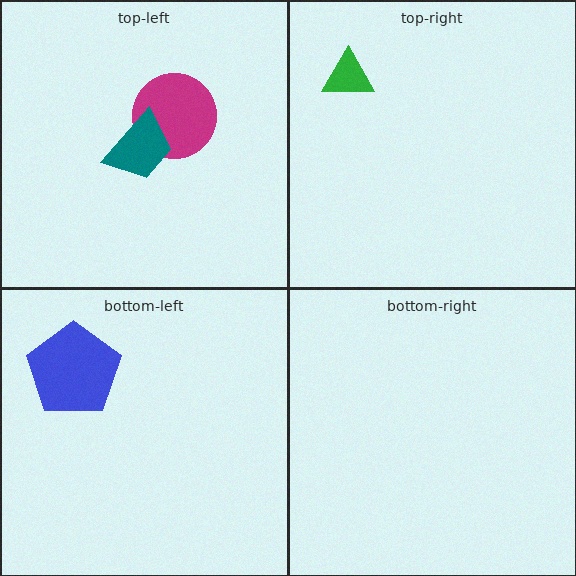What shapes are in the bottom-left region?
The blue pentagon.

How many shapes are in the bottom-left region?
1.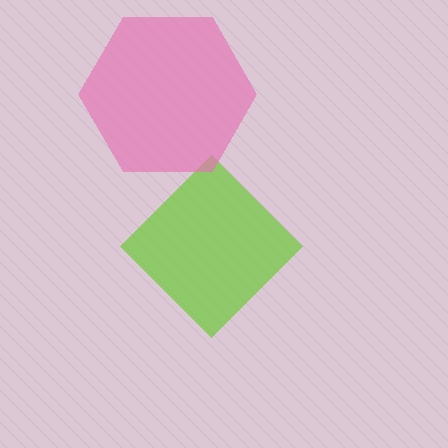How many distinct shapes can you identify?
There are 2 distinct shapes: a lime diamond, a pink hexagon.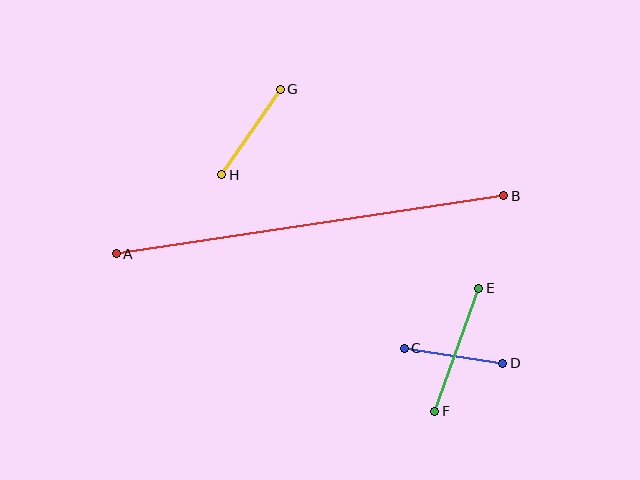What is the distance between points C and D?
The distance is approximately 100 pixels.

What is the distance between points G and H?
The distance is approximately 104 pixels.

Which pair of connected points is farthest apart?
Points A and B are farthest apart.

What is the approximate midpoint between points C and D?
The midpoint is at approximately (453, 356) pixels.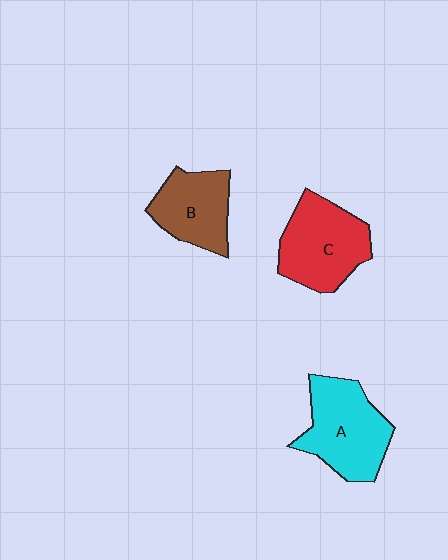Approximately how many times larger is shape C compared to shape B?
Approximately 1.2 times.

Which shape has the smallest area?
Shape B (brown).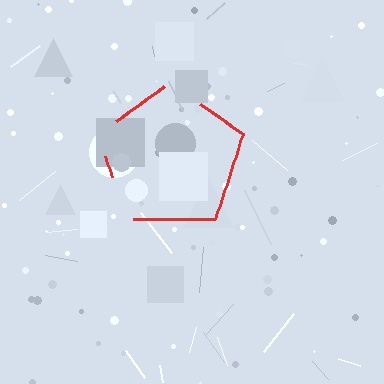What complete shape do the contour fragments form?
The contour fragments form a pentagon.